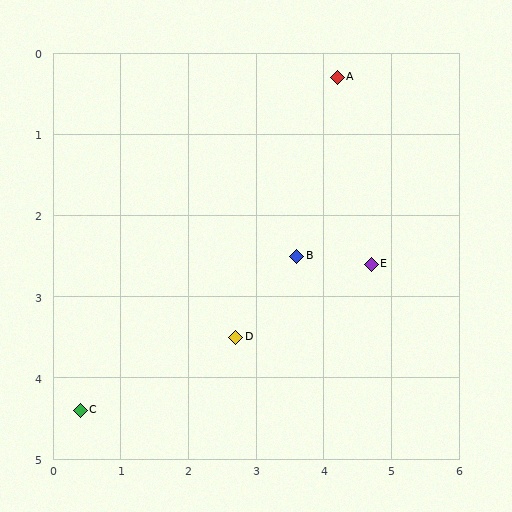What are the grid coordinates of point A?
Point A is at approximately (4.2, 0.3).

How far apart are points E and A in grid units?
Points E and A are about 2.4 grid units apart.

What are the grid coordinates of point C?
Point C is at approximately (0.4, 4.4).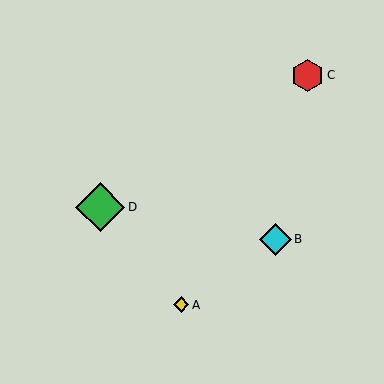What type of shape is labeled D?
Shape D is a green diamond.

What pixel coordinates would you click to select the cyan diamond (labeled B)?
Click at (276, 239) to select the cyan diamond B.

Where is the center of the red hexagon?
The center of the red hexagon is at (308, 75).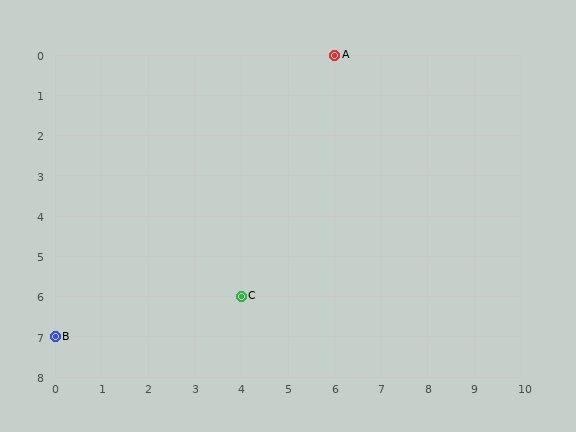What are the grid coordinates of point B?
Point B is at grid coordinates (0, 7).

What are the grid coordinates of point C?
Point C is at grid coordinates (4, 6).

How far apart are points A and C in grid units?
Points A and C are 2 columns and 6 rows apart (about 6.3 grid units diagonally).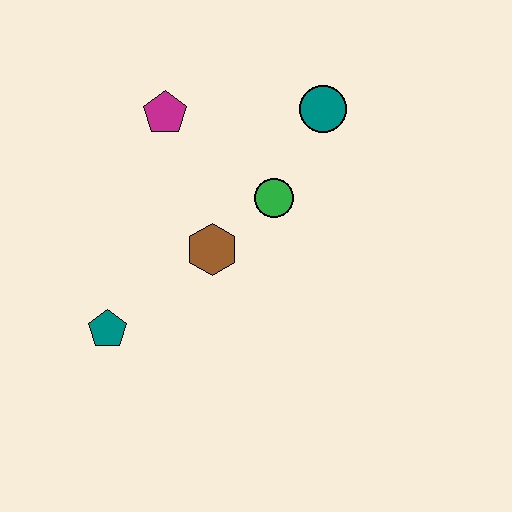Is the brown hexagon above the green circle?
No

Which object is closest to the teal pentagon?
The brown hexagon is closest to the teal pentagon.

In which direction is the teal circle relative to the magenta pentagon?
The teal circle is to the right of the magenta pentagon.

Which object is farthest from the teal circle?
The teal pentagon is farthest from the teal circle.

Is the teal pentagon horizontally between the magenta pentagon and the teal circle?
No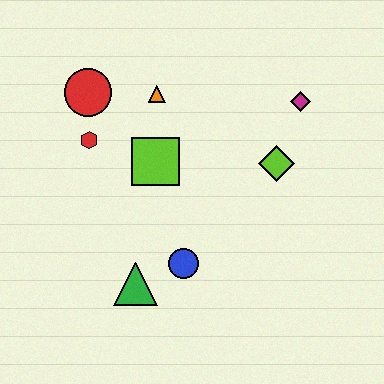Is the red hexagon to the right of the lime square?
No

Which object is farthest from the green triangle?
The magenta diamond is farthest from the green triangle.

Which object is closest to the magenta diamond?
The lime diamond is closest to the magenta diamond.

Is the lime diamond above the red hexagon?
No